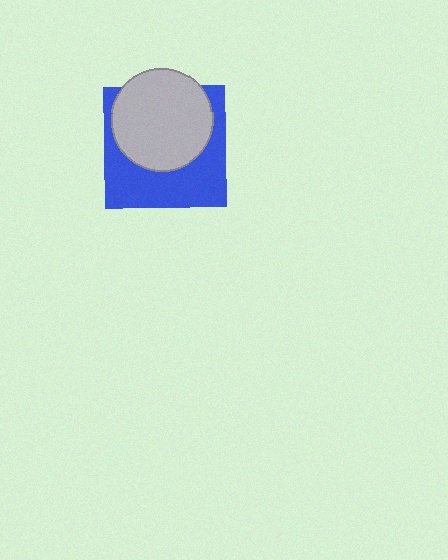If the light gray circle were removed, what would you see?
You would see the complete blue square.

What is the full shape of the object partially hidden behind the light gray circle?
The partially hidden object is a blue square.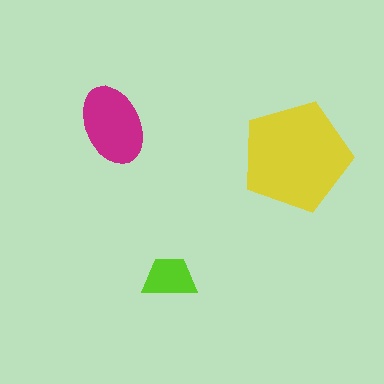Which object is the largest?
The yellow pentagon.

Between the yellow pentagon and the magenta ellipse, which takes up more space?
The yellow pentagon.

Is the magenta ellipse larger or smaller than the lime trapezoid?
Larger.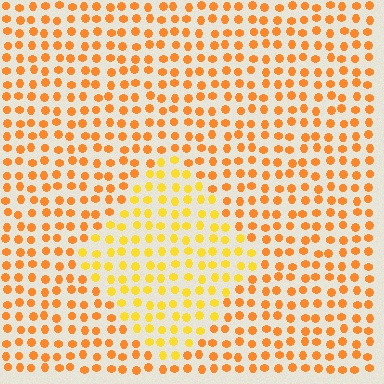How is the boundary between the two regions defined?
The boundary is defined purely by a slight shift in hue (about 25 degrees). Spacing, size, and orientation are identical on both sides.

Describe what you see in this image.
The image is filled with small orange elements in a uniform arrangement. A diamond-shaped region is visible where the elements are tinted to a slightly different hue, forming a subtle color boundary.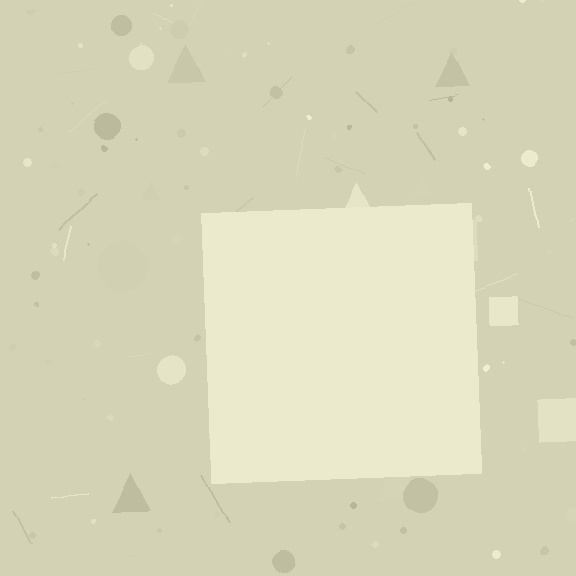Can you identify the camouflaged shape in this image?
The camouflaged shape is a square.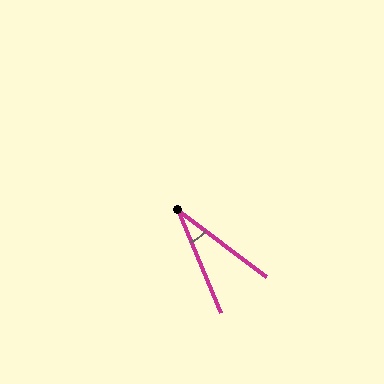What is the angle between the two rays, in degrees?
Approximately 30 degrees.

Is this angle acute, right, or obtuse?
It is acute.